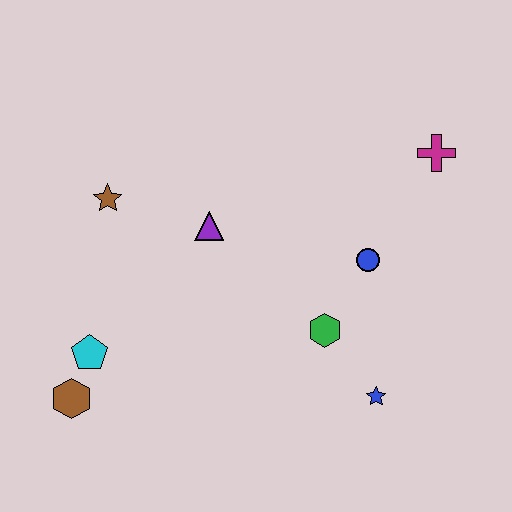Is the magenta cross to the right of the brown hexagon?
Yes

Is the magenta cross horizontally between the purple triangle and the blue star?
No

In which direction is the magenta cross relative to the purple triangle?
The magenta cross is to the right of the purple triangle.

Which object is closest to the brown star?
The purple triangle is closest to the brown star.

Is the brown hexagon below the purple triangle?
Yes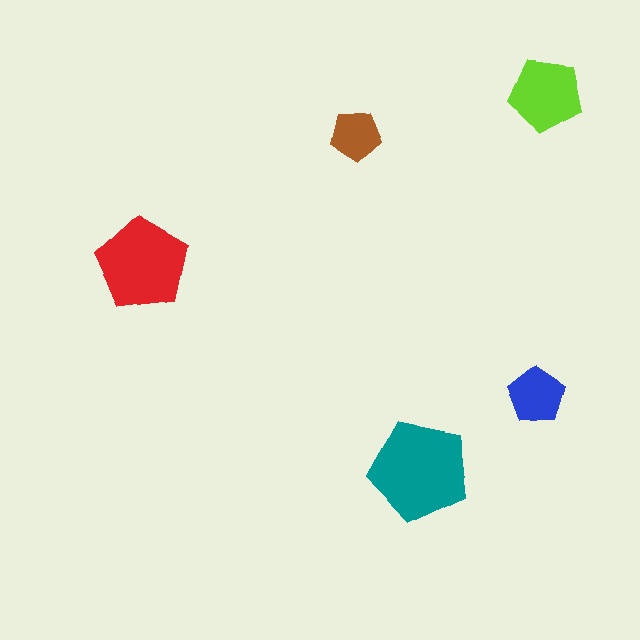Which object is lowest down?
The teal pentagon is bottommost.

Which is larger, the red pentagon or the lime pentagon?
The red one.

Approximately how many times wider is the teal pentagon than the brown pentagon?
About 2 times wider.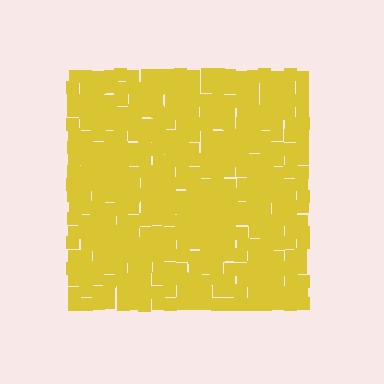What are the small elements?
The small elements are squares.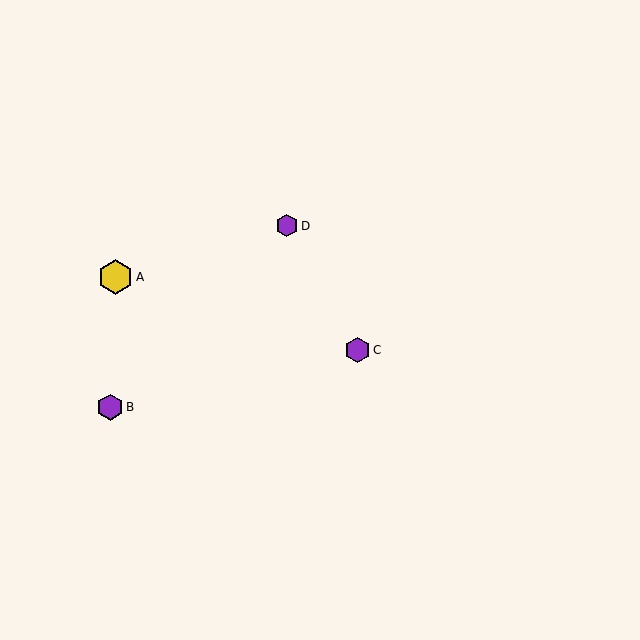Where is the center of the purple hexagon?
The center of the purple hexagon is at (110, 407).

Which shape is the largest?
The yellow hexagon (labeled A) is the largest.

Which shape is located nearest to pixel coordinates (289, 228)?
The purple hexagon (labeled D) at (287, 226) is nearest to that location.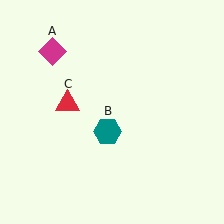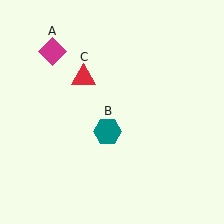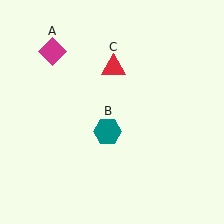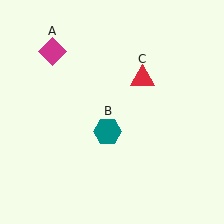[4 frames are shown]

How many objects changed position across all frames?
1 object changed position: red triangle (object C).